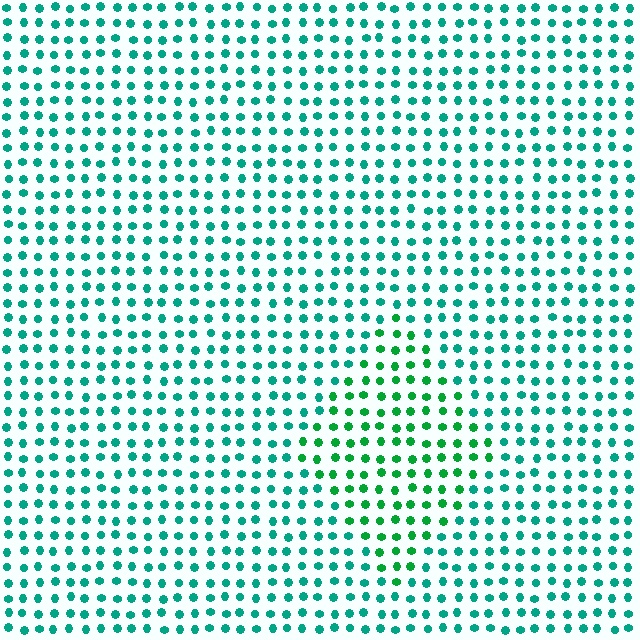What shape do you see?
I see a diamond.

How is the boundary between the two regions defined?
The boundary is defined purely by a slight shift in hue (about 31 degrees). Spacing, size, and orientation are identical on both sides.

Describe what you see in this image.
The image is filled with small teal elements in a uniform arrangement. A diamond-shaped region is visible where the elements are tinted to a slightly different hue, forming a subtle color boundary.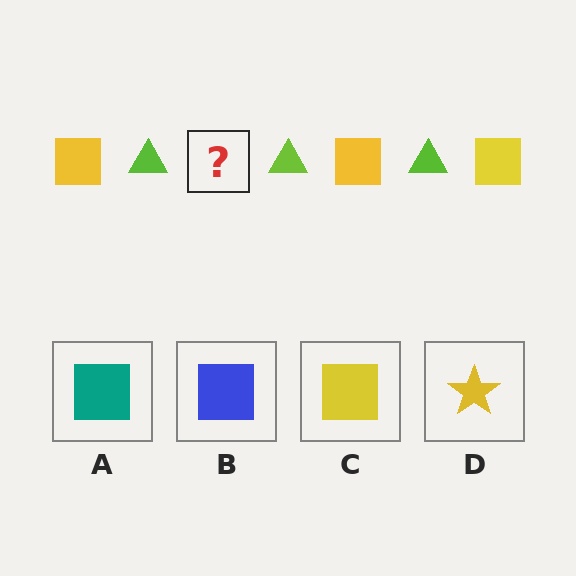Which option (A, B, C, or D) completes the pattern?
C.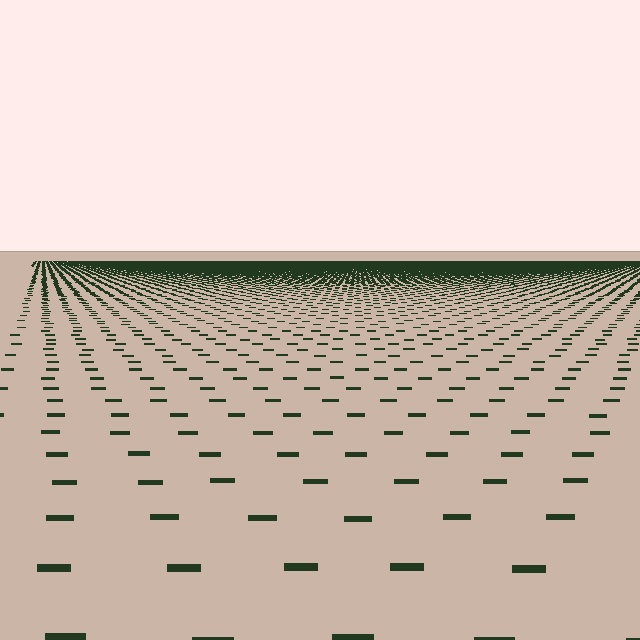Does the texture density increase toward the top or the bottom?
Density increases toward the top.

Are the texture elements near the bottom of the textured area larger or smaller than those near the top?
Larger. Near the bottom, elements are closer to the viewer and appear at a bigger on-screen size.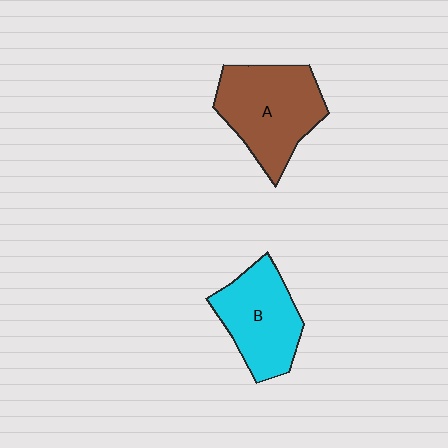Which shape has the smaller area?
Shape B (cyan).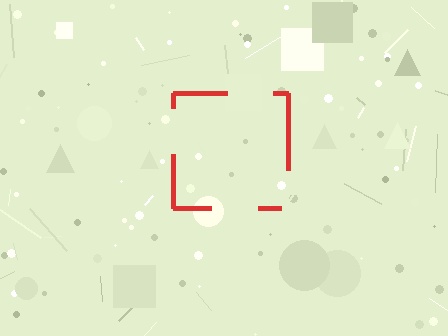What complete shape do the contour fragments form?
The contour fragments form a square.